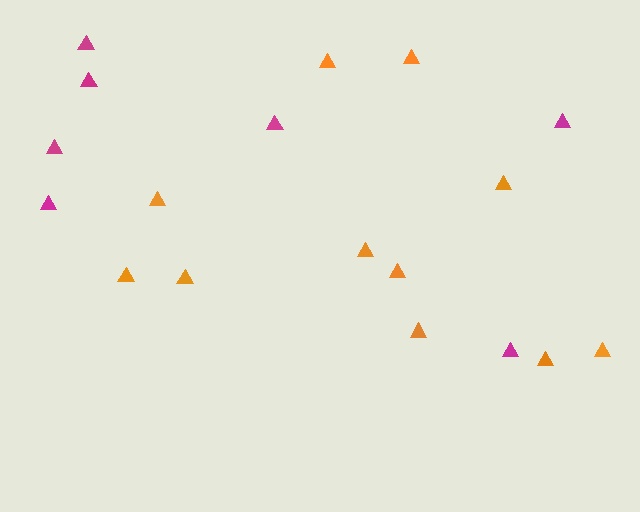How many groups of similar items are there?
There are 2 groups: one group of magenta triangles (7) and one group of orange triangles (11).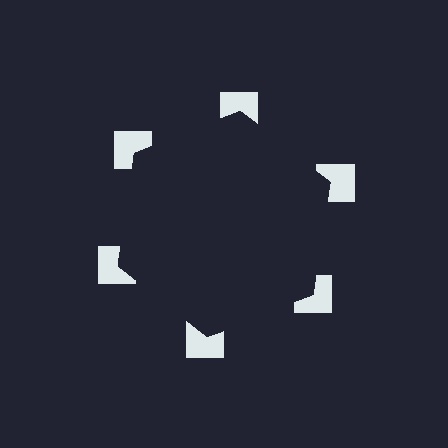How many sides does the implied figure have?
6 sides.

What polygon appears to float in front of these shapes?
An illusory hexagon — its edges are inferred from the aligned wedge cuts in the notched squares, not physically drawn.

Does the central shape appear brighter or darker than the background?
It typically appears slightly darker than the background, even though no actual brightness change is drawn.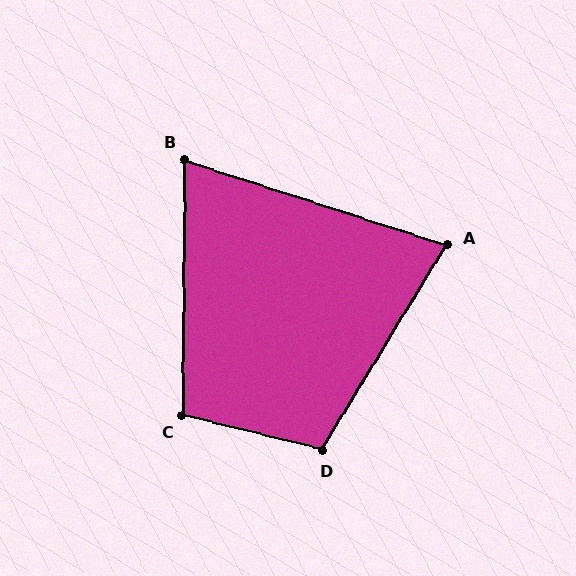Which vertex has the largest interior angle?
D, at approximately 108 degrees.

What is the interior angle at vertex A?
Approximately 76 degrees (acute).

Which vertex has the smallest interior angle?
B, at approximately 72 degrees.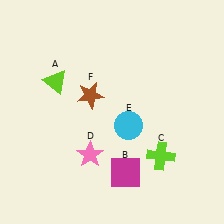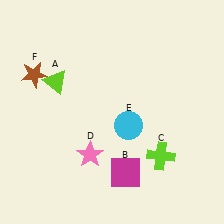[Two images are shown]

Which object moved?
The brown star (F) moved left.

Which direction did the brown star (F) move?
The brown star (F) moved left.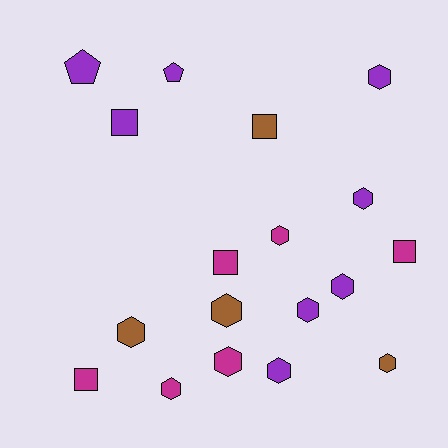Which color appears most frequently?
Purple, with 8 objects.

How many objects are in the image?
There are 18 objects.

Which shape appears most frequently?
Hexagon, with 11 objects.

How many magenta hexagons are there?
There are 3 magenta hexagons.